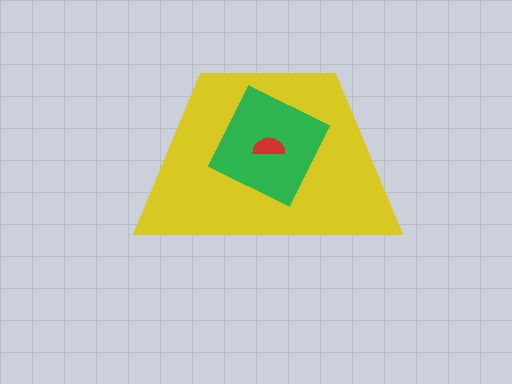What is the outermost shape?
The yellow trapezoid.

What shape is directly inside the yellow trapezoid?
The green diamond.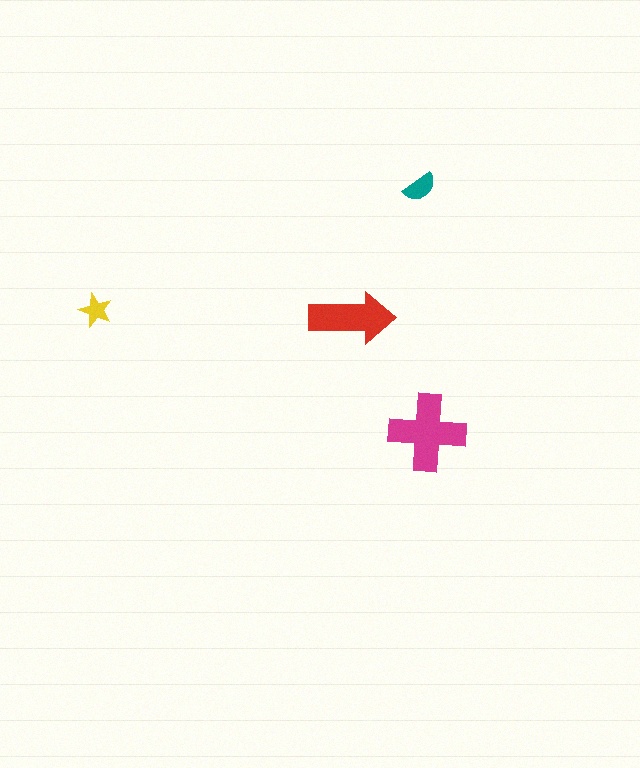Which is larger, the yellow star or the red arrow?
The red arrow.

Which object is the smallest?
The yellow star.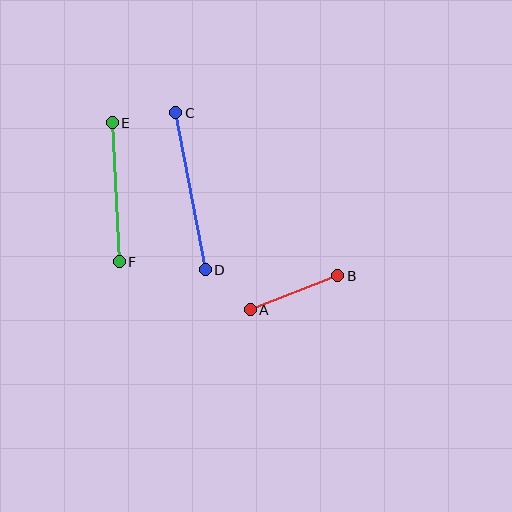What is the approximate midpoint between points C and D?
The midpoint is at approximately (191, 191) pixels.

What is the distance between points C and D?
The distance is approximately 160 pixels.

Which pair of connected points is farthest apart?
Points C and D are farthest apart.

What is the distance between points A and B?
The distance is approximately 94 pixels.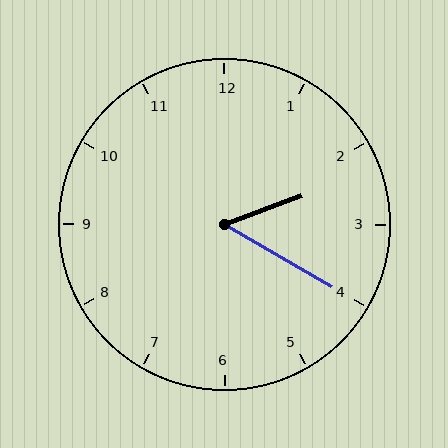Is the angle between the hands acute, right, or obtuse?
It is acute.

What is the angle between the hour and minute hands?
Approximately 50 degrees.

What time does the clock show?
2:20.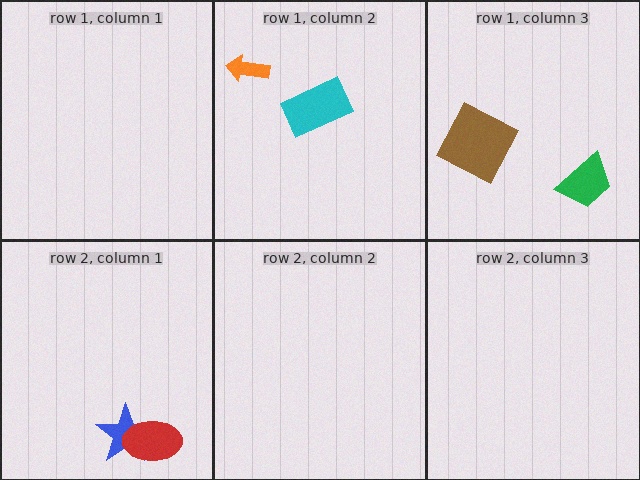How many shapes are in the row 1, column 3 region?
2.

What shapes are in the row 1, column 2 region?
The cyan rectangle, the orange arrow.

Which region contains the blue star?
The row 2, column 1 region.